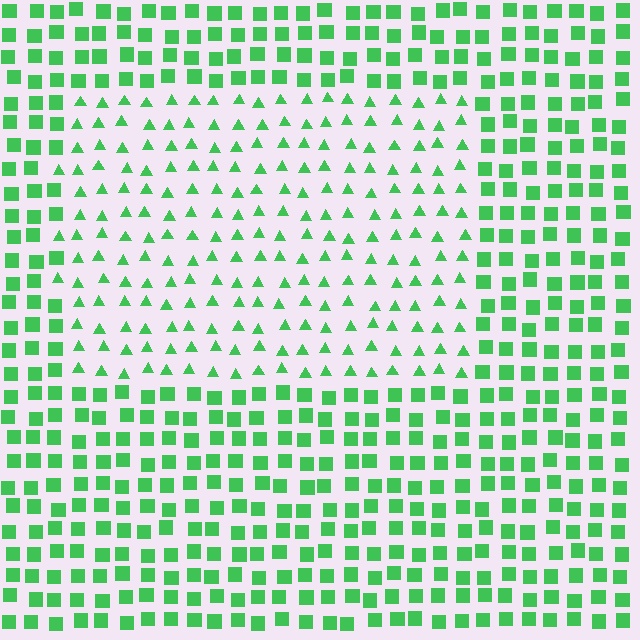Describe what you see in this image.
The image is filled with small green elements arranged in a uniform grid. A rectangle-shaped region contains triangles, while the surrounding area contains squares. The boundary is defined purely by the change in element shape.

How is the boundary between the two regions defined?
The boundary is defined by a change in element shape: triangles inside vs. squares outside. All elements share the same color and spacing.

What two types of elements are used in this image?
The image uses triangles inside the rectangle region and squares outside it.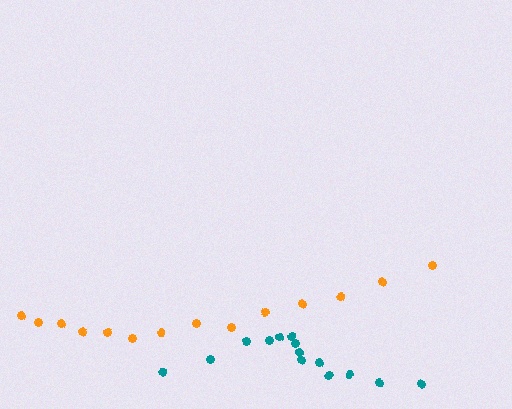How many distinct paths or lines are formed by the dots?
There are 2 distinct paths.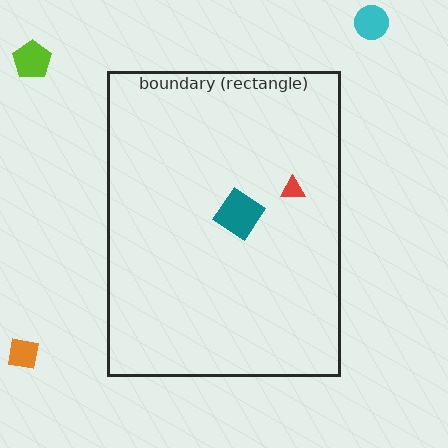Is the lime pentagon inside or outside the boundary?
Outside.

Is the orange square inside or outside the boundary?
Outside.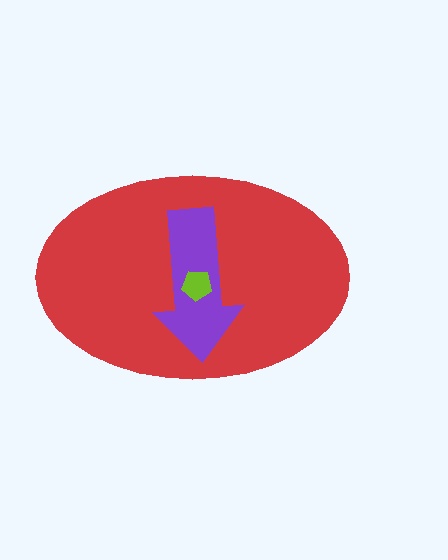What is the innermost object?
The lime pentagon.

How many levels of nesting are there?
3.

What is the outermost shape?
The red ellipse.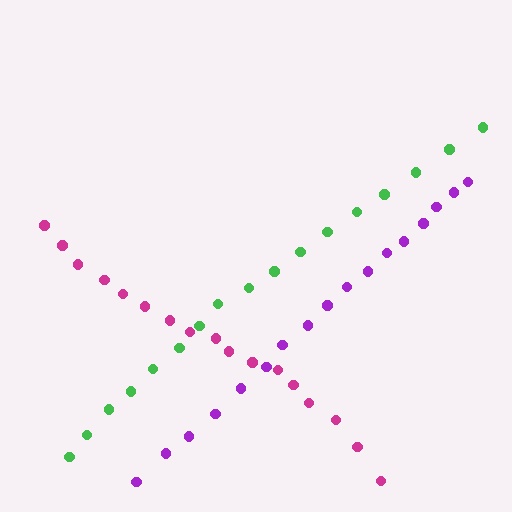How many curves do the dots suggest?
There are 3 distinct paths.